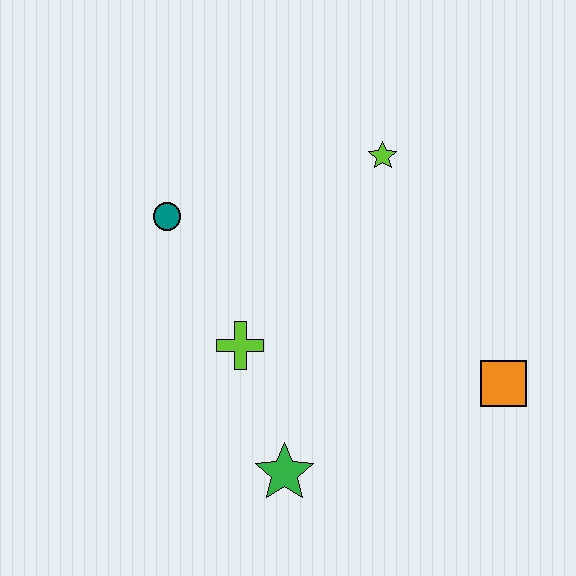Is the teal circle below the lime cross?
No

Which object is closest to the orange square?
The green star is closest to the orange square.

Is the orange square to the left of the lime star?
No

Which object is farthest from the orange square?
The teal circle is farthest from the orange square.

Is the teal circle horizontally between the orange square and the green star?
No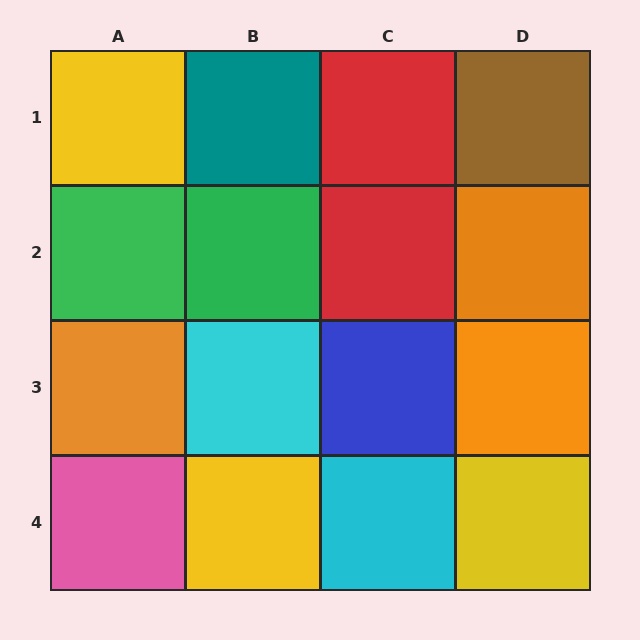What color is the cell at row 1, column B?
Teal.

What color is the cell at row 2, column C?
Red.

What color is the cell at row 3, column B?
Cyan.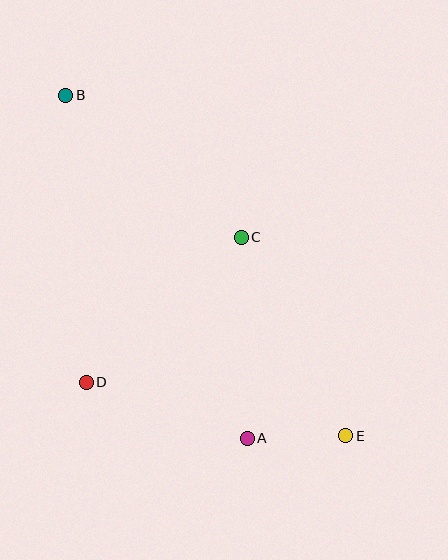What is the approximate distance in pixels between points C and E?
The distance between C and E is approximately 224 pixels.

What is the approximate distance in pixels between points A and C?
The distance between A and C is approximately 201 pixels.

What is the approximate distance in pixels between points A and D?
The distance between A and D is approximately 170 pixels.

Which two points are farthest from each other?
Points B and E are farthest from each other.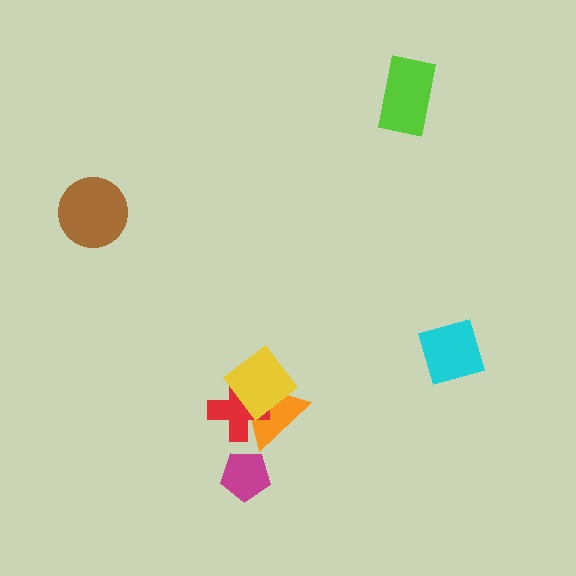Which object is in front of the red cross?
The yellow diamond is in front of the red cross.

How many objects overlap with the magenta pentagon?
0 objects overlap with the magenta pentagon.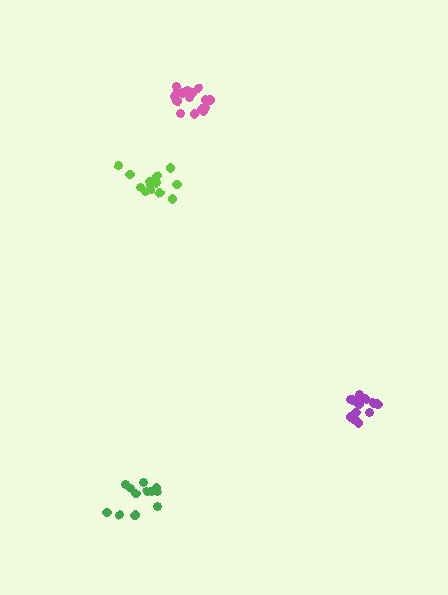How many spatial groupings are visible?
There are 4 spatial groupings.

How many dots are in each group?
Group 1: 14 dots, Group 2: 18 dots, Group 3: 15 dots, Group 4: 14 dots (61 total).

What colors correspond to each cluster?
The clusters are colored: lime, pink, purple, green.